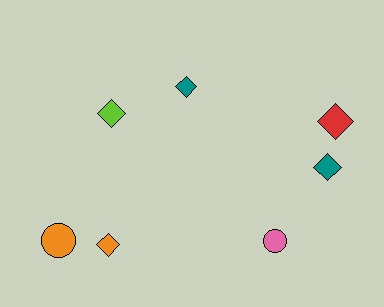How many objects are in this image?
There are 7 objects.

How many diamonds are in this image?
There are 5 diamonds.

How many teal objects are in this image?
There are 2 teal objects.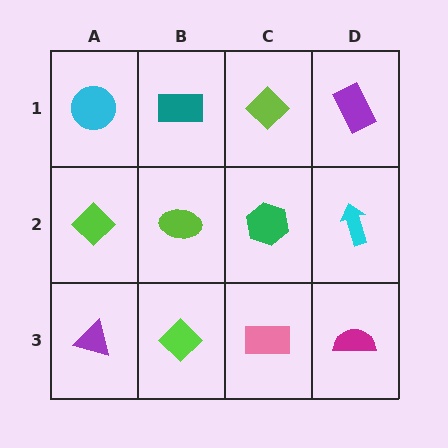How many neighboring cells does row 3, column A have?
2.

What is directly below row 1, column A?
A lime diamond.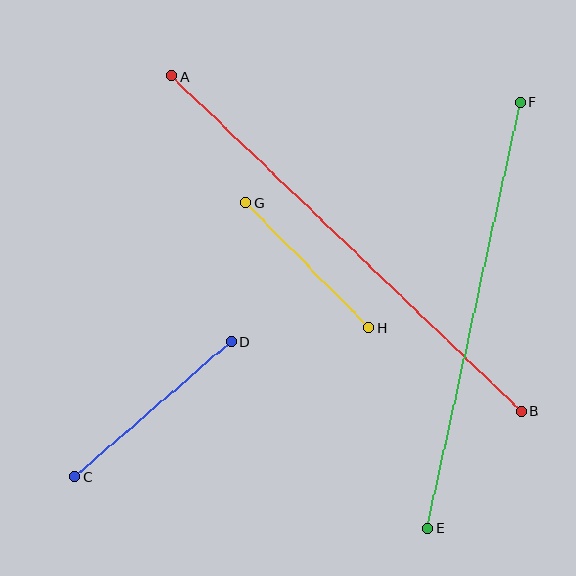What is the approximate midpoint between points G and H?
The midpoint is at approximately (307, 265) pixels.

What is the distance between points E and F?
The distance is approximately 436 pixels.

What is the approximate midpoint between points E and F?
The midpoint is at approximately (474, 315) pixels.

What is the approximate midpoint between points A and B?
The midpoint is at approximately (346, 244) pixels.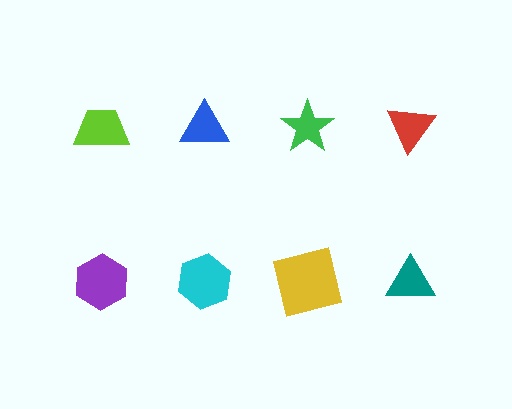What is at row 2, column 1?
A purple hexagon.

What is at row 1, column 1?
A lime trapezoid.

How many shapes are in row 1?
4 shapes.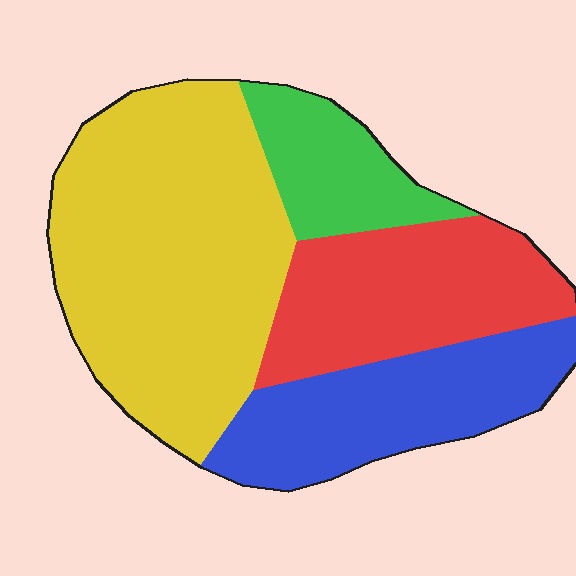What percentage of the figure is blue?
Blue covers around 20% of the figure.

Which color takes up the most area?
Yellow, at roughly 45%.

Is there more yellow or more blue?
Yellow.